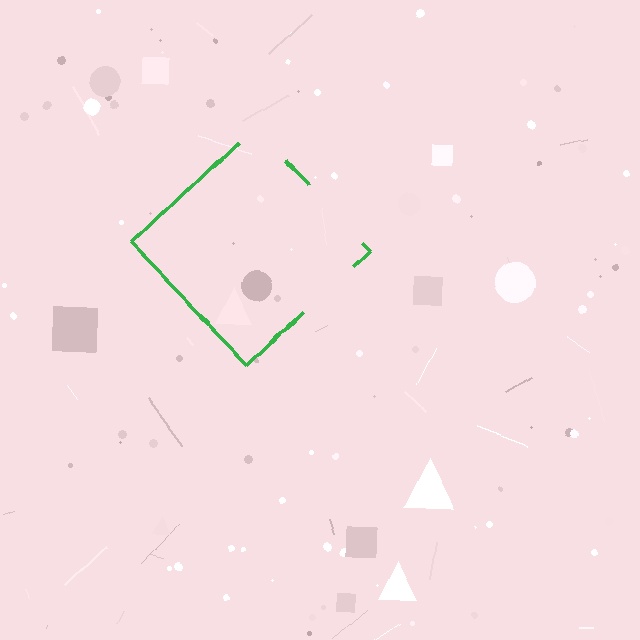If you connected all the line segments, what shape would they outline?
They would outline a diamond.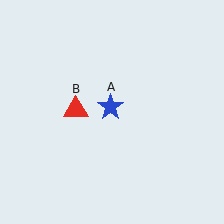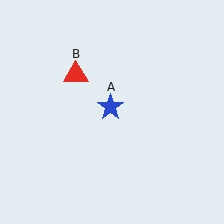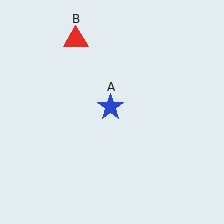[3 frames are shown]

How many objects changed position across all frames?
1 object changed position: red triangle (object B).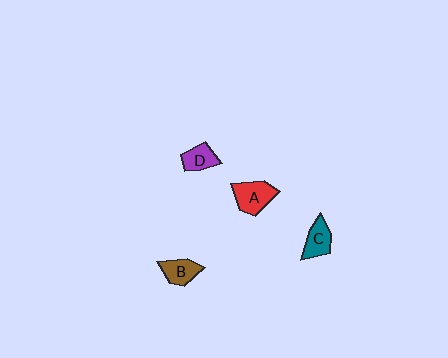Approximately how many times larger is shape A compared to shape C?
Approximately 1.3 times.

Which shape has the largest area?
Shape A (red).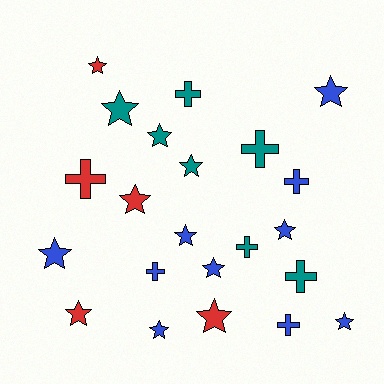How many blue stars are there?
There are 7 blue stars.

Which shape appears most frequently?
Star, with 14 objects.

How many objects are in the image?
There are 22 objects.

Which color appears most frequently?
Blue, with 10 objects.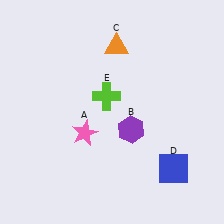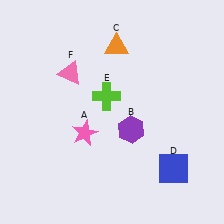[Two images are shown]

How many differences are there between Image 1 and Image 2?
There is 1 difference between the two images.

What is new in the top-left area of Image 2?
A pink triangle (F) was added in the top-left area of Image 2.